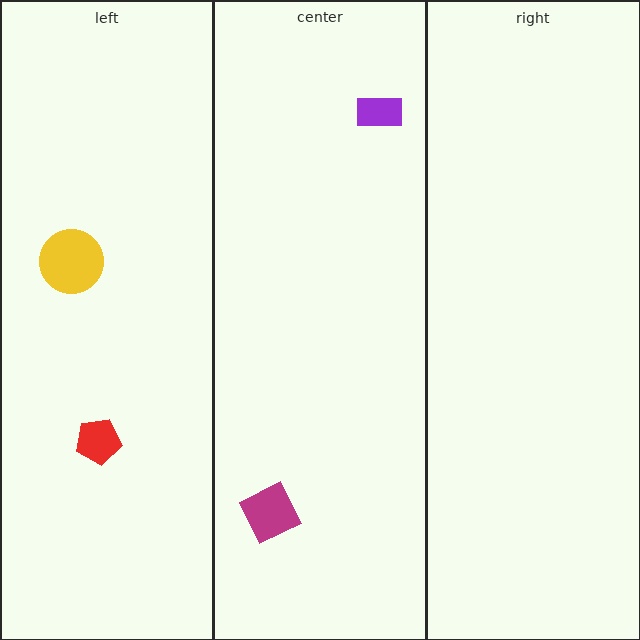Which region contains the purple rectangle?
The center region.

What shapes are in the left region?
The red pentagon, the yellow circle.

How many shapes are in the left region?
2.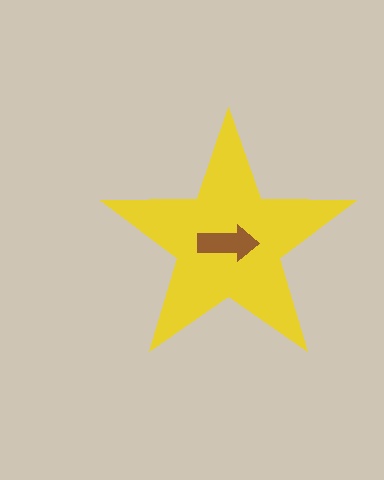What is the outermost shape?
The yellow star.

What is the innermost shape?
The brown arrow.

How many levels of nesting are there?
2.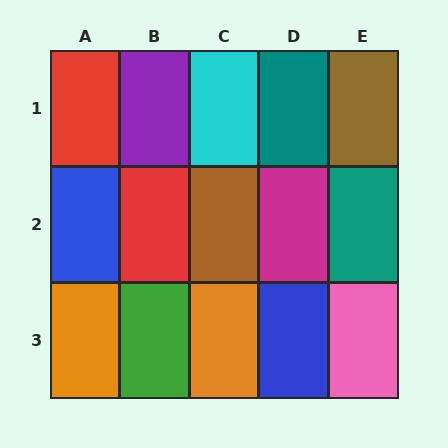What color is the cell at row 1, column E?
Brown.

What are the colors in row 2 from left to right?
Blue, red, brown, magenta, teal.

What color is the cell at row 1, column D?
Teal.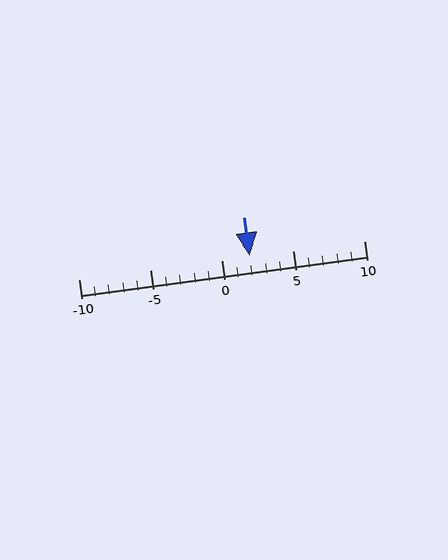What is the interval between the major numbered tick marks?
The major tick marks are spaced 5 units apart.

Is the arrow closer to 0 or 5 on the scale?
The arrow is closer to 0.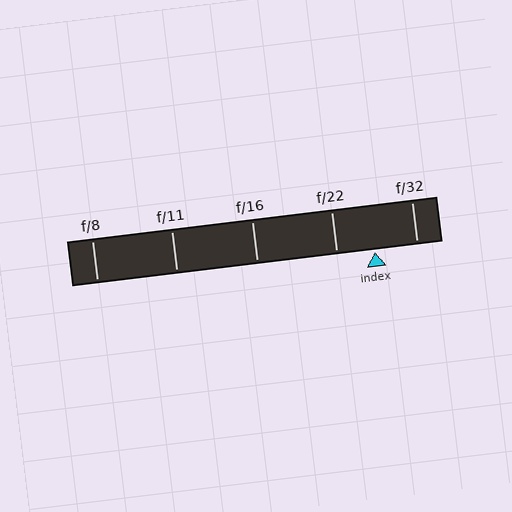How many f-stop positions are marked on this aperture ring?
There are 5 f-stop positions marked.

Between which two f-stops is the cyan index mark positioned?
The index mark is between f/22 and f/32.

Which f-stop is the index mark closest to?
The index mark is closest to f/22.